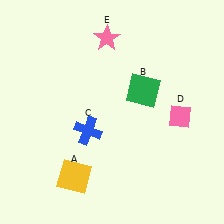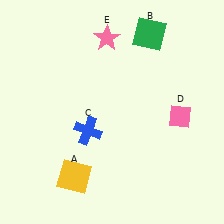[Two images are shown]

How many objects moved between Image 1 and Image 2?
1 object moved between the two images.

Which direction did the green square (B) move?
The green square (B) moved up.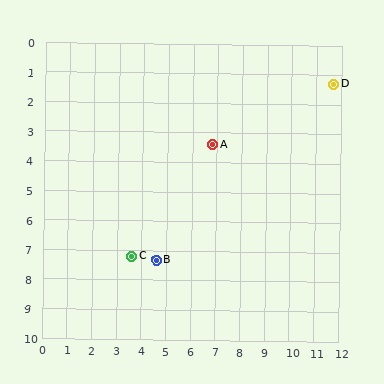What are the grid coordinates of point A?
Point A is at approximately (6.8, 3.4).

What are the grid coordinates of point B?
Point B is at approximately (4.6, 7.3).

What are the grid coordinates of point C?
Point C is at approximately (3.6, 7.2).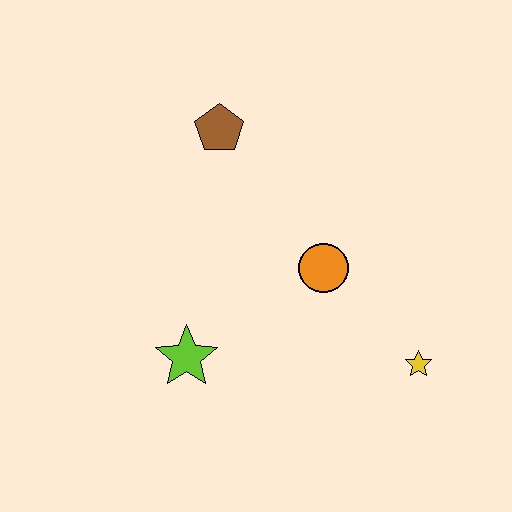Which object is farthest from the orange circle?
The brown pentagon is farthest from the orange circle.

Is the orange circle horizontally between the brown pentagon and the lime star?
No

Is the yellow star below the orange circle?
Yes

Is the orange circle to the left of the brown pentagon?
No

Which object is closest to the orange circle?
The yellow star is closest to the orange circle.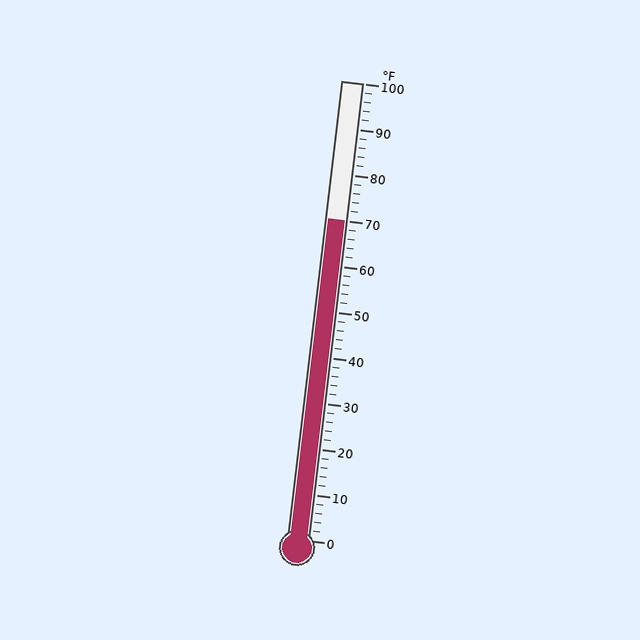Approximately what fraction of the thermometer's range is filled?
The thermometer is filled to approximately 70% of its range.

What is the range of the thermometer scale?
The thermometer scale ranges from 0°F to 100°F.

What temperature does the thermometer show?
The thermometer shows approximately 70°F.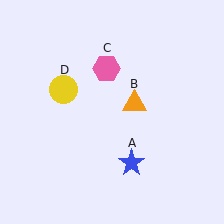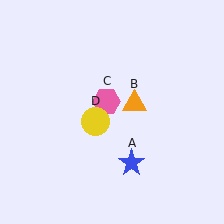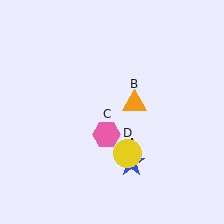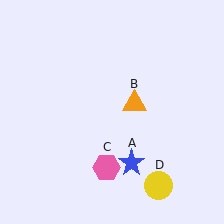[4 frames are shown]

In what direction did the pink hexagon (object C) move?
The pink hexagon (object C) moved down.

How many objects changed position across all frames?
2 objects changed position: pink hexagon (object C), yellow circle (object D).